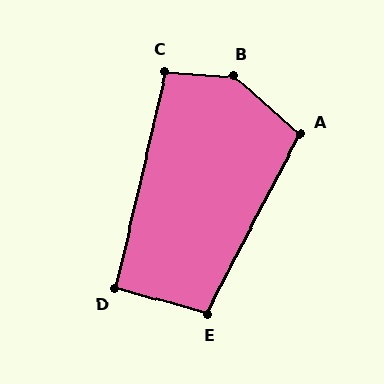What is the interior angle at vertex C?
Approximately 99 degrees (obtuse).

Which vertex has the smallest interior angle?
D, at approximately 93 degrees.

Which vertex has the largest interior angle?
B, at approximately 143 degrees.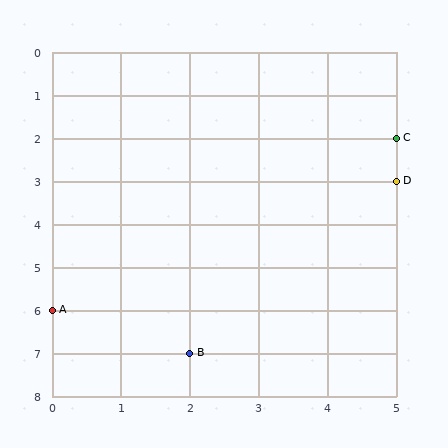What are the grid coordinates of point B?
Point B is at grid coordinates (2, 7).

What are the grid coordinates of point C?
Point C is at grid coordinates (5, 2).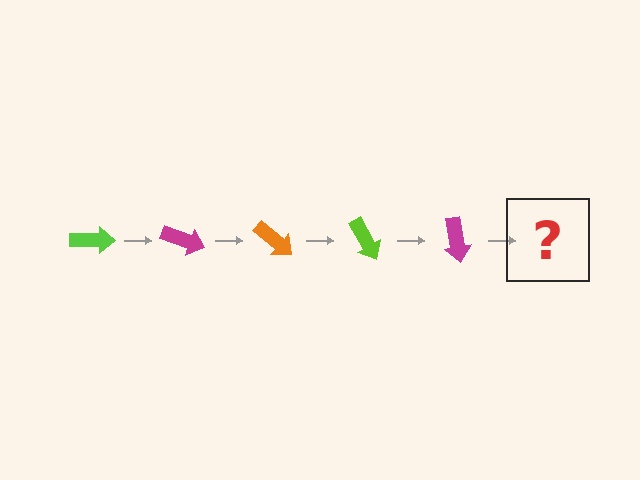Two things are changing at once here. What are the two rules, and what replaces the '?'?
The two rules are that it rotates 20 degrees each step and the color cycles through lime, magenta, and orange. The '?' should be an orange arrow, rotated 100 degrees from the start.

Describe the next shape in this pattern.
It should be an orange arrow, rotated 100 degrees from the start.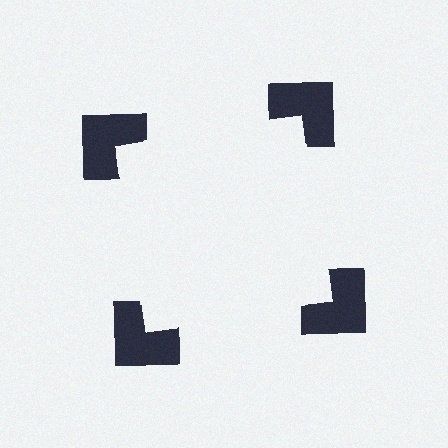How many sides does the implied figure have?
4 sides.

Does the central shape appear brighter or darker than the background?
It typically appears slightly brighter than the background, even though no actual brightness change is drawn.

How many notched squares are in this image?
There are 4 — one at each vertex of the illusory square.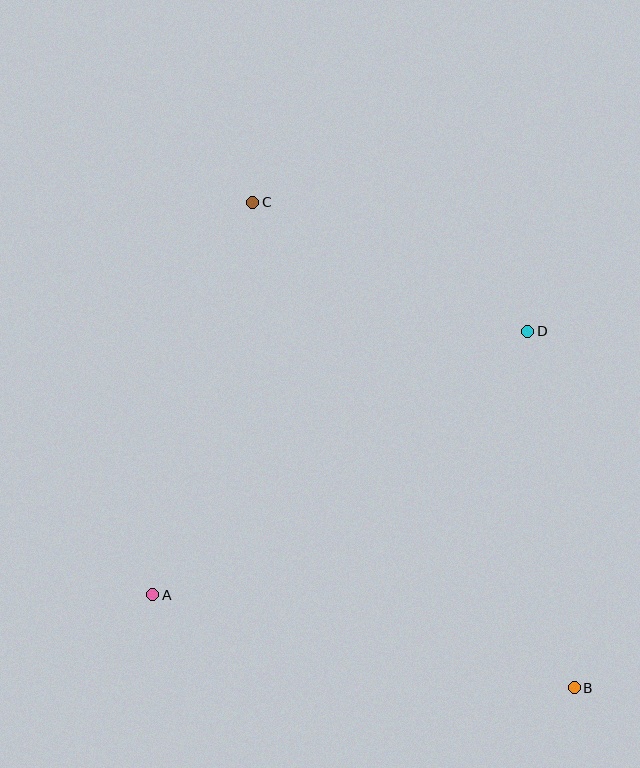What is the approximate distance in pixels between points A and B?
The distance between A and B is approximately 432 pixels.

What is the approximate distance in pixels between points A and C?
The distance between A and C is approximately 405 pixels.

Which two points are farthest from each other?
Points B and C are farthest from each other.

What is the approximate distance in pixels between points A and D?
The distance between A and D is approximately 458 pixels.